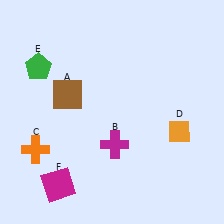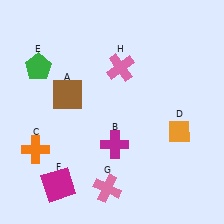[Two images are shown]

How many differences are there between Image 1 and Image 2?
There are 2 differences between the two images.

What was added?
A pink cross (G), a pink cross (H) were added in Image 2.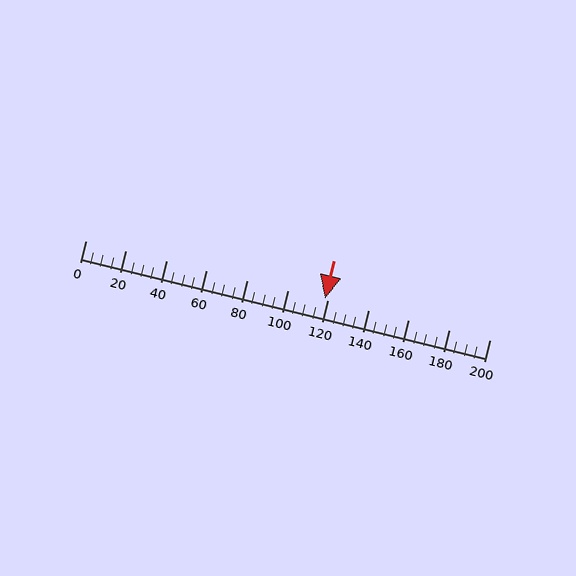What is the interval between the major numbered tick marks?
The major tick marks are spaced 20 units apart.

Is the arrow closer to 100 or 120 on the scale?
The arrow is closer to 120.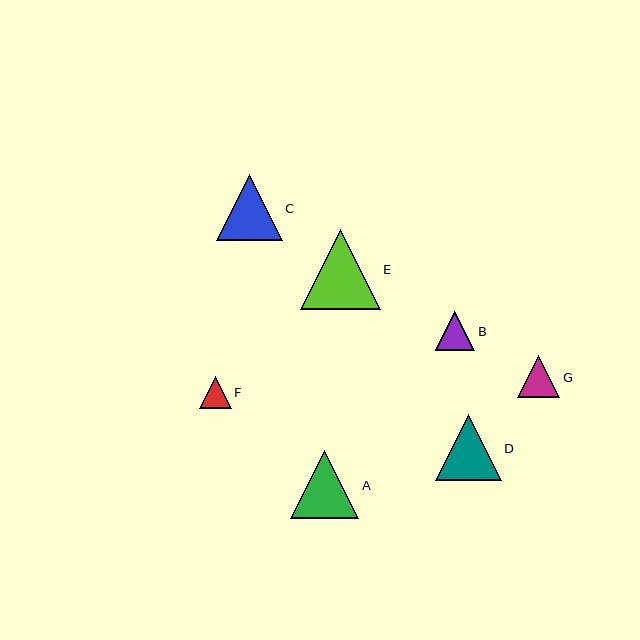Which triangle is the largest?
Triangle E is the largest with a size of approximately 80 pixels.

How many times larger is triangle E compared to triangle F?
Triangle E is approximately 2.5 times the size of triangle F.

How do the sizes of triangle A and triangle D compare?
Triangle A and triangle D are approximately the same size.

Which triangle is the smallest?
Triangle F is the smallest with a size of approximately 31 pixels.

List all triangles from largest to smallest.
From largest to smallest: E, A, D, C, G, B, F.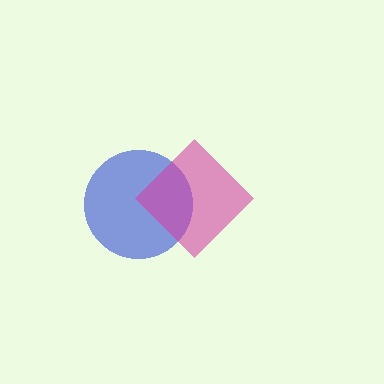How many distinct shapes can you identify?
There are 2 distinct shapes: a blue circle, a magenta diamond.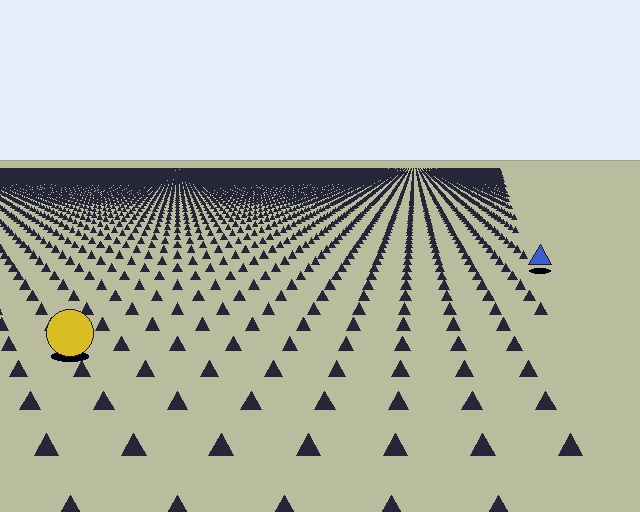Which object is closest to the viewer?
The yellow circle is closest. The texture marks near it are larger and more spread out.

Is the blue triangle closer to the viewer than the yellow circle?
No. The yellow circle is closer — you can tell from the texture gradient: the ground texture is coarser near it.